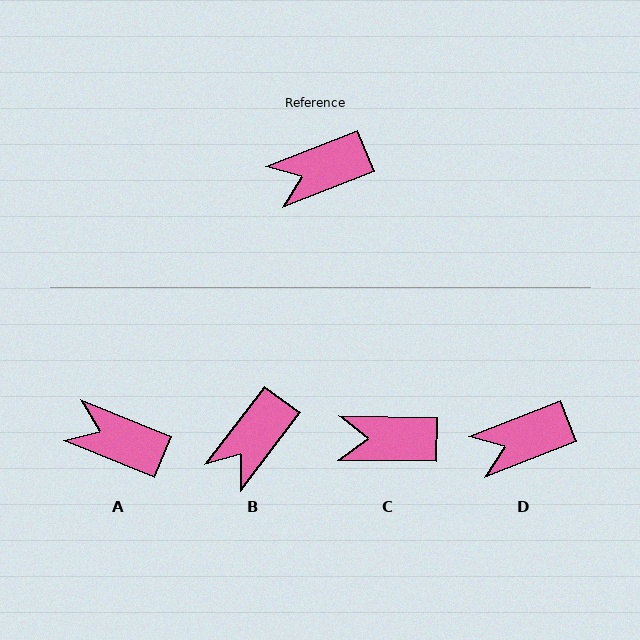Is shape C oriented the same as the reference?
No, it is off by about 23 degrees.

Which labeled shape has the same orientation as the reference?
D.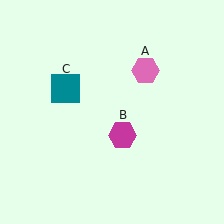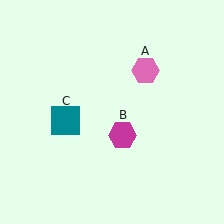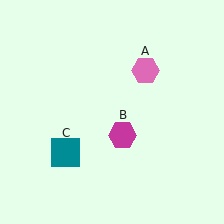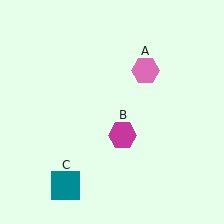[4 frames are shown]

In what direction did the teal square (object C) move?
The teal square (object C) moved down.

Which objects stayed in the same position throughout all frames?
Pink hexagon (object A) and magenta hexagon (object B) remained stationary.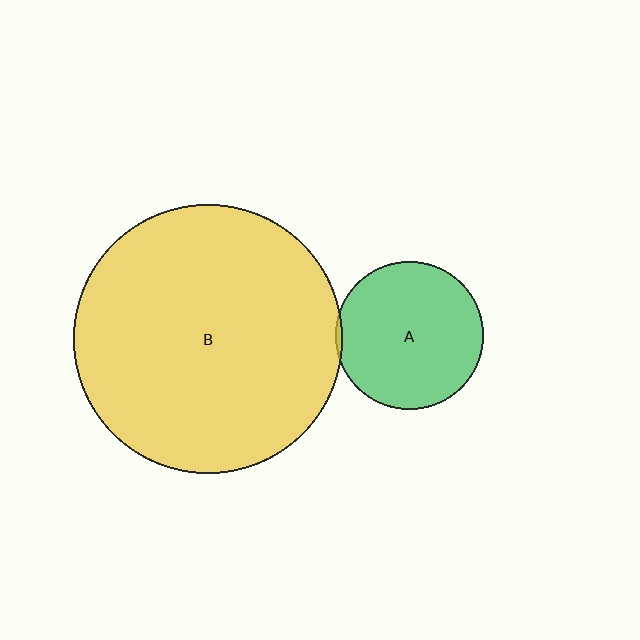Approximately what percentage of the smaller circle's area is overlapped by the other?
Approximately 5%.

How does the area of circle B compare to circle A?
Approximately 3.3 times.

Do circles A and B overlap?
Yes.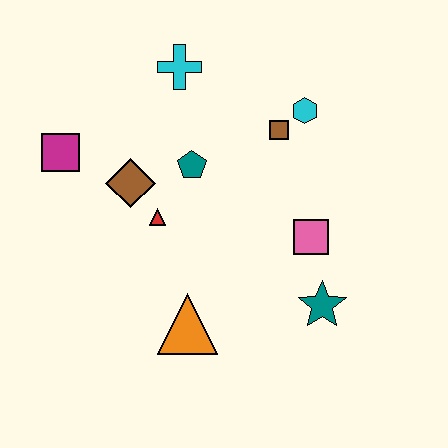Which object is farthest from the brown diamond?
The teal star is farthest from the brown diamond.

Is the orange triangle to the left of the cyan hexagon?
Yes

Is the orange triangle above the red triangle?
No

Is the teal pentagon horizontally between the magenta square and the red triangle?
No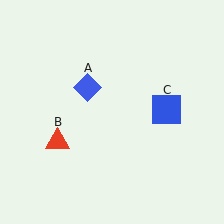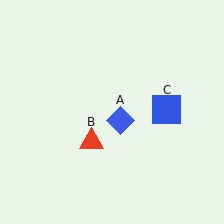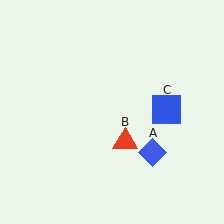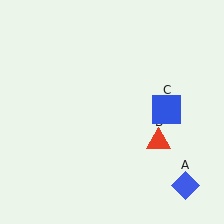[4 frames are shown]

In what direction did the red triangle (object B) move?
The red triangle (object B) moved right.